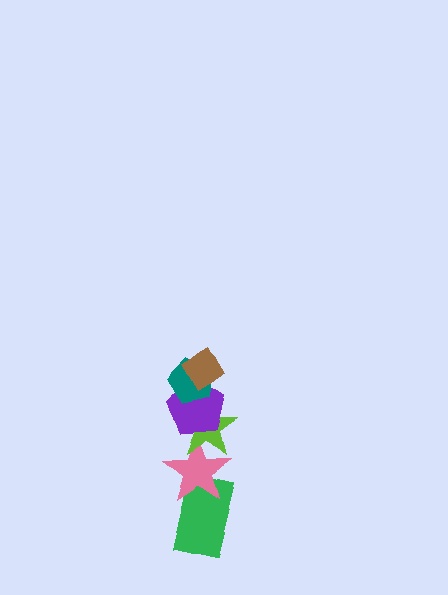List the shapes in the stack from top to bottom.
From top to bottom: the brown diamond, the teal pentagon, the purple pentagon, the lime star, the pink star, the green rectangle.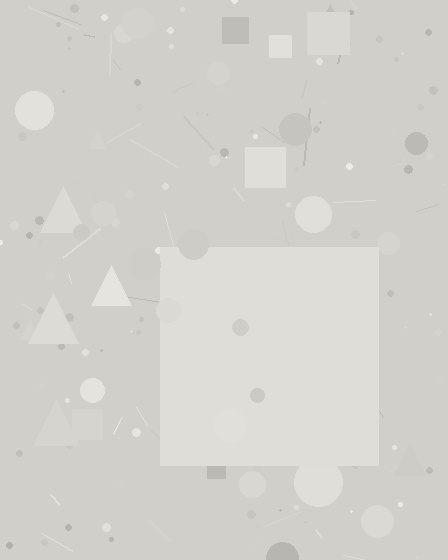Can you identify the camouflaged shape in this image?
The camouflaged shape is a square.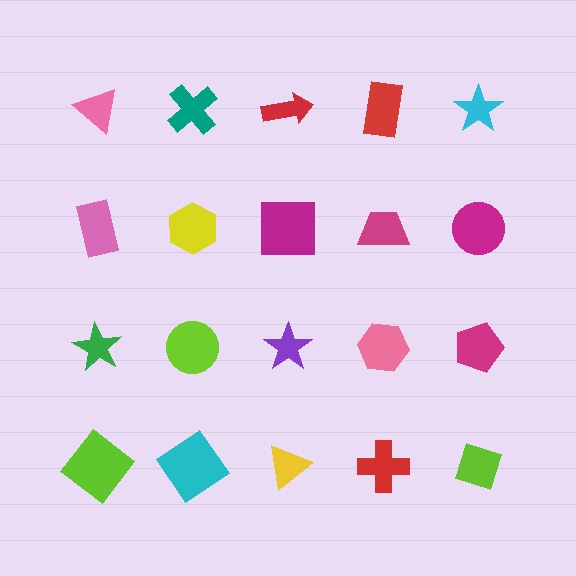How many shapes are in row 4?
5 shapes.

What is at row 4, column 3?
A yellow triangle.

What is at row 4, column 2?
A cyan diamond.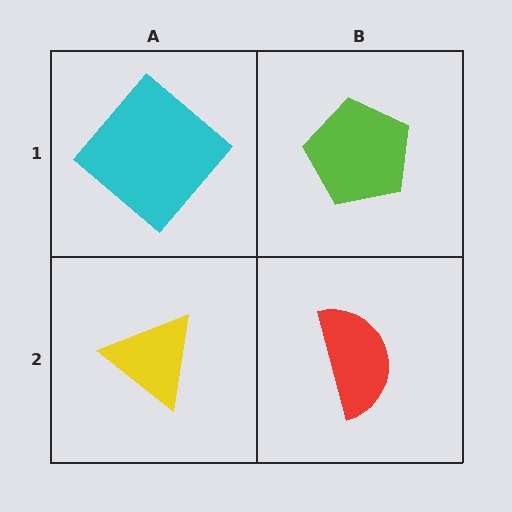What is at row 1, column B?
A lime pentagon.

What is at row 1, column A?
A cyan diamond.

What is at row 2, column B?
A red semicircle.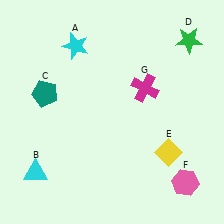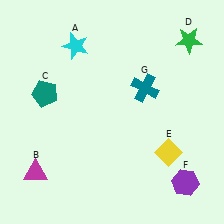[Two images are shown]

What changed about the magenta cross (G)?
In Image 1, G is magenta. In Image 2, it changed to teal.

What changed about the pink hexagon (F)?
In Image 1, F is pink. In Image 2, it changed to purple.